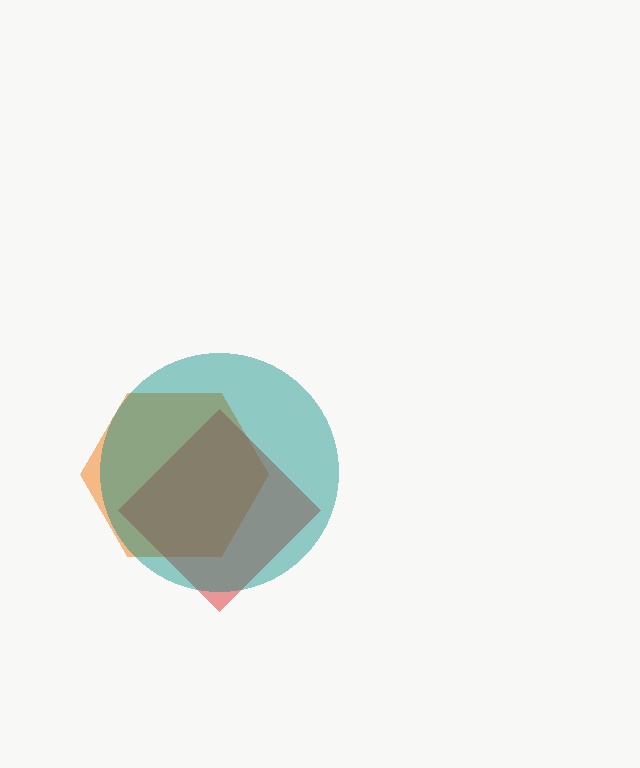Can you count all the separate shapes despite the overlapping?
Yes, there are 3 separate shapes.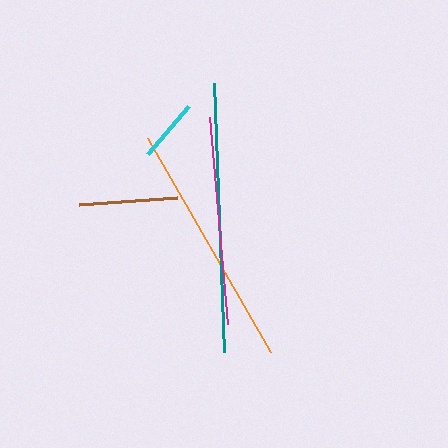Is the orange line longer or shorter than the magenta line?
The orange line is longer than the magenta line.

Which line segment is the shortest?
The cyan line is the shortest at approximately 64 pixels.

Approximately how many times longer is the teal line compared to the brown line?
The teal line is approximately 2.7 times the length of the brown line.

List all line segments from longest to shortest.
From longest to shortest: teal, orange, magenta, brown, cyan.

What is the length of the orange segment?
The orange segment is approximately 246 pixels long.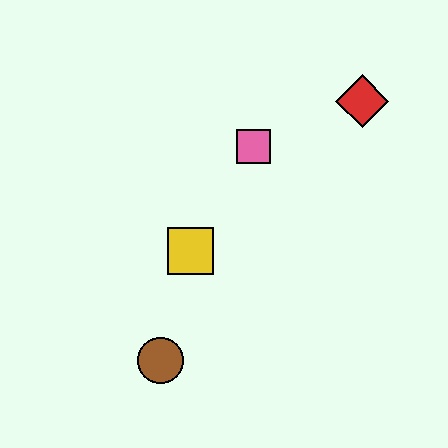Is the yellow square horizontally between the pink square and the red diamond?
No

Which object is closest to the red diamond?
The pink square is closest to the red diamond.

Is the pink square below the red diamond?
Yes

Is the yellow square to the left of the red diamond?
Yes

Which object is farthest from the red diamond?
The brown circle is farthest from the red diamond.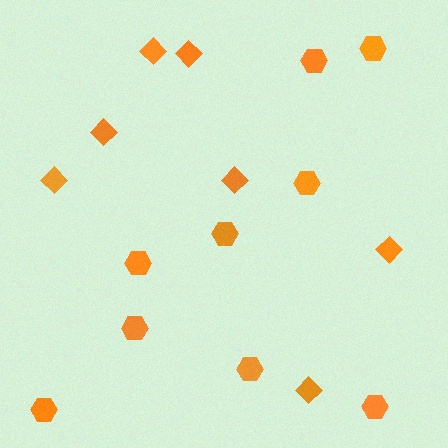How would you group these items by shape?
There are 2 groups: one group of hexagons (9) and one group of diamonds (7).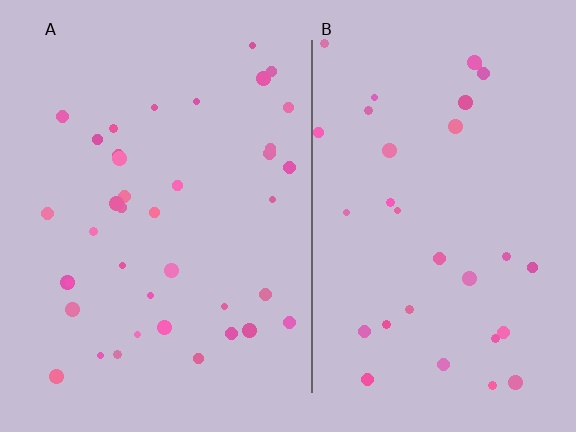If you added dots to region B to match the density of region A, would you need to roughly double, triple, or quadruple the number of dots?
Approximately double.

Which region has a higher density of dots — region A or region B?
A (the left).